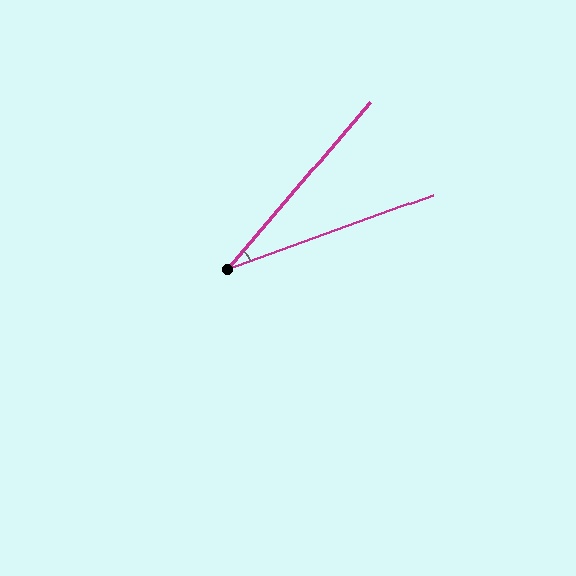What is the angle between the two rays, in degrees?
Approximately 30 degrees.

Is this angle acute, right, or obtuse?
It is acute.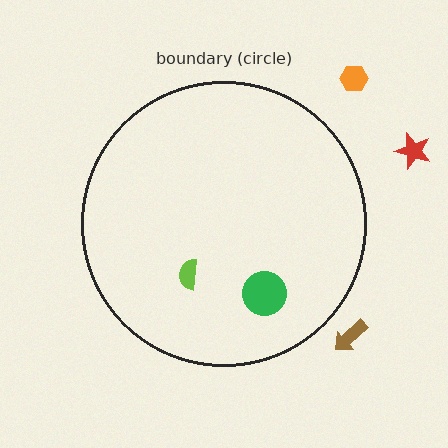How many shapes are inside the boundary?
2 inside, 3 outside.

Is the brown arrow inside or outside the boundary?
Outside.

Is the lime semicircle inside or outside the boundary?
Inside.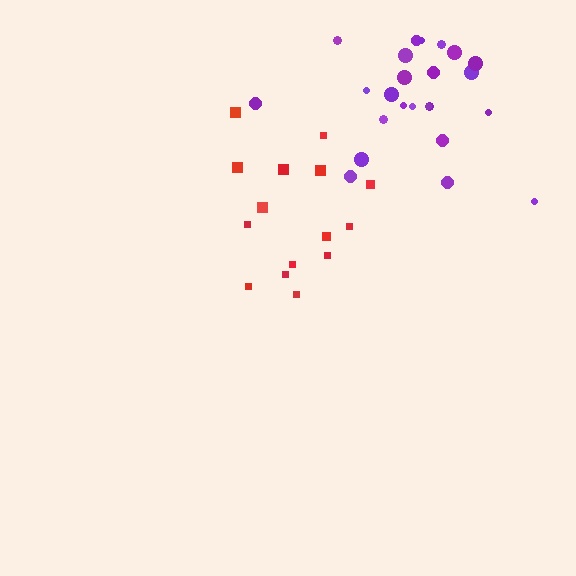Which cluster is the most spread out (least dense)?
Red.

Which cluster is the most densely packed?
Purple.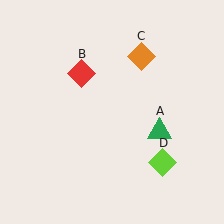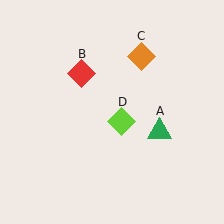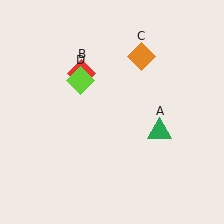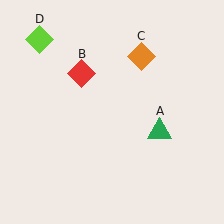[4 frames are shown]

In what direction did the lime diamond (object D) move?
The lime diamond (object D) moved up and to the left.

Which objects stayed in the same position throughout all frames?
Green triangle (object A) and red diamond (object B) and orange diamond (object C) remained stationary.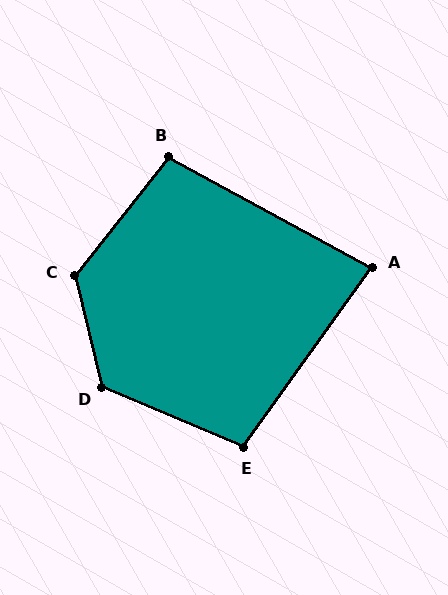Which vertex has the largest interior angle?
C, at approximately 128 degrees.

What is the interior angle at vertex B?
Approximately 100 degrees (obtuse).